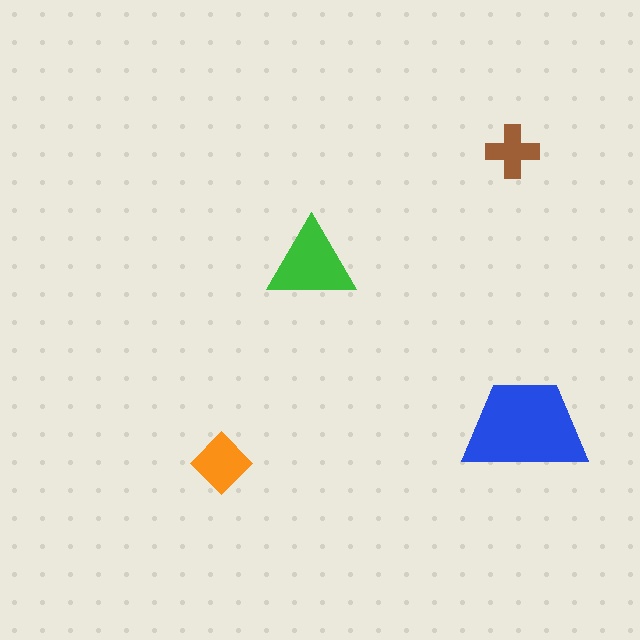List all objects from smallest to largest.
The brown cross, the orange diamond, the green triangle, the blue trapezoid.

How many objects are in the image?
There are 4 objects in the image.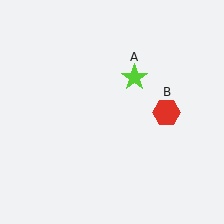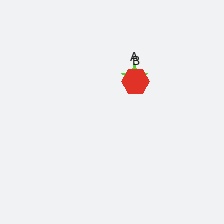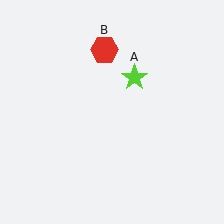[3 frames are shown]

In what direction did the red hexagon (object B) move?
The red hexagon (object B) moved up and to the left.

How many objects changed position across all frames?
1 object changed position: red hexagon (object B).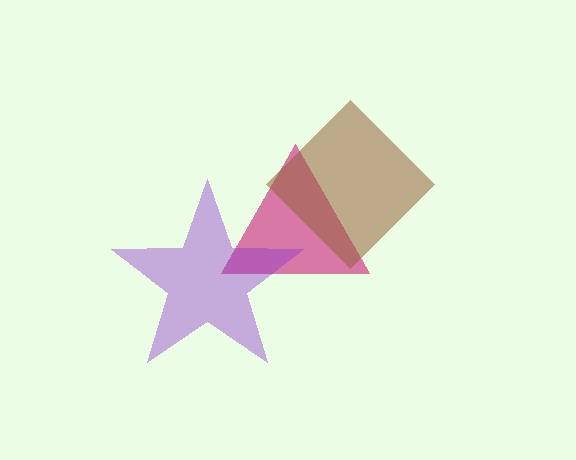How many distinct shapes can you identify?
There are 3 distinct shapes: a magenta triangle, a brown diamond, a purple star.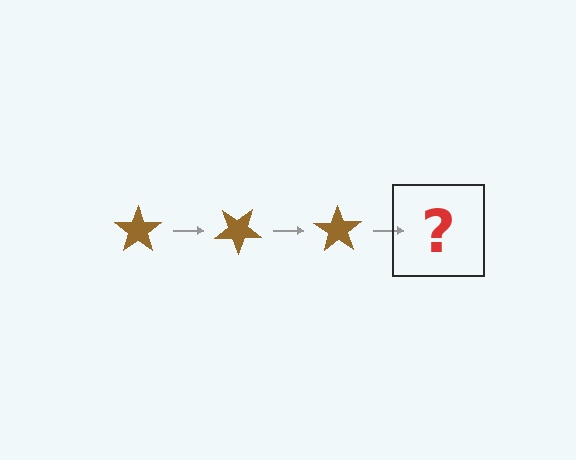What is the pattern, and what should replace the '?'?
The pattern is that the star rotates 35 degrees each step. The '?' should be a brown star rotated 105 degrees.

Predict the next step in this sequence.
The next step is a brown star rotated 105 degrees.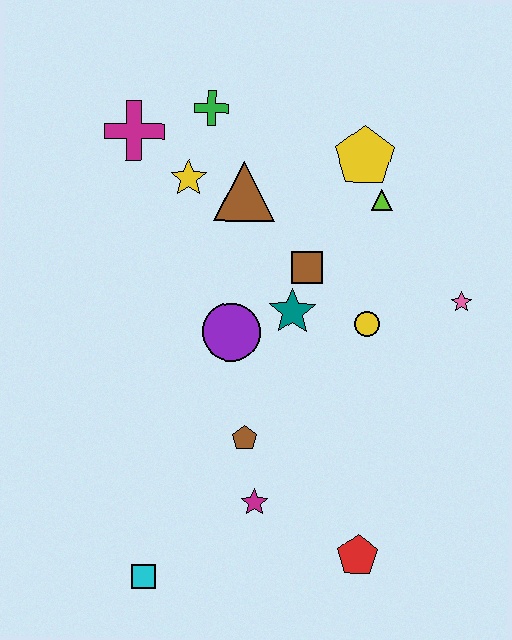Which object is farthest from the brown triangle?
The cyan square is farthest from the brown triangle.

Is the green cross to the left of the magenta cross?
No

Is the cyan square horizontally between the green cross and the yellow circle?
No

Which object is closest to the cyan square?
The magenta star is closest to the cyan square.